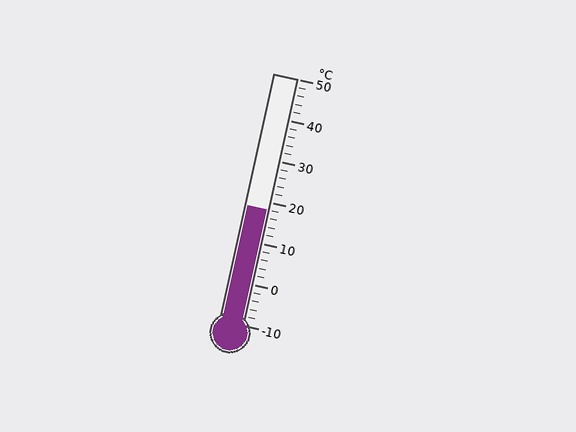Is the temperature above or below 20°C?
The temperature is below 20°C.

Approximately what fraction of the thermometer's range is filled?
The thermometer is filled to approximately 45% of its range.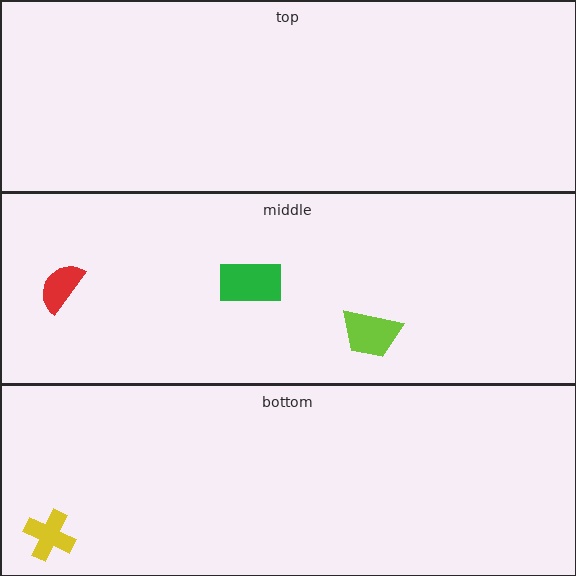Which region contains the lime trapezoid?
The middle region.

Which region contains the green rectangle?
The middle region.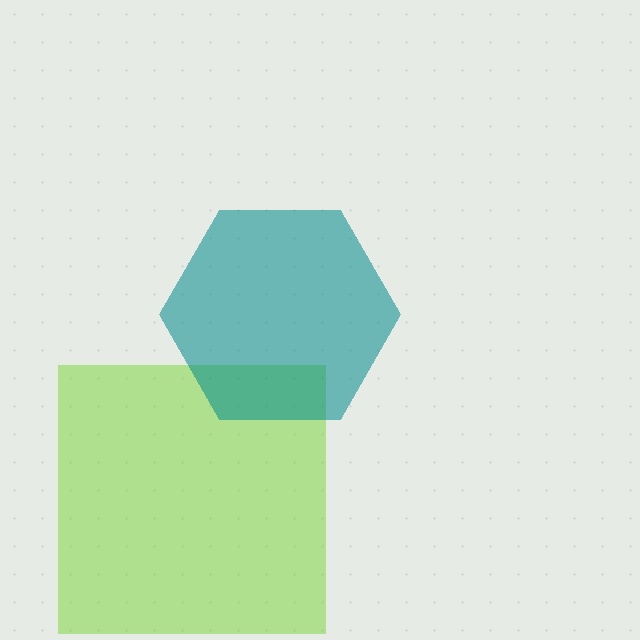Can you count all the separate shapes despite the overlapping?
Yes, there are 2 separate shapes.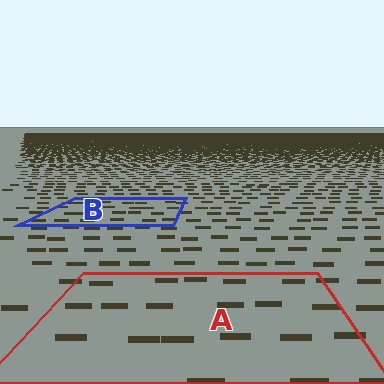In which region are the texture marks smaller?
The texture marks are smaller in region B, because it is farther away.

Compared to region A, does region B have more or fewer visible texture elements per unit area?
Region B has more texture elements per unit area — they are packed more densely because it is farther away.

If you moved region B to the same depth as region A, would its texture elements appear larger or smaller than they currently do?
They would appear larger. At a closer depth, the same texture elements are projected at a bigger on-screen size.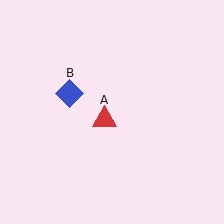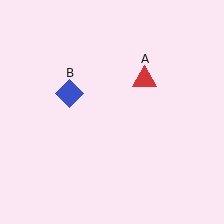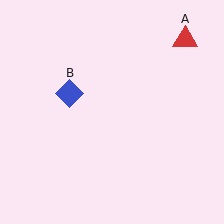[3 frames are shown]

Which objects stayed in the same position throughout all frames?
Blue diamond (object B) remained stationary.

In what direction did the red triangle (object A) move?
The red triangle (object A) moved up and to the right.